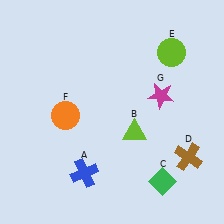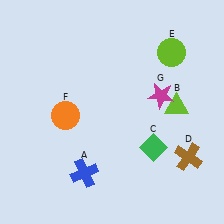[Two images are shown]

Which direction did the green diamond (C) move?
The green diamond (C) moved up.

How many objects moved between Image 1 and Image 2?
2 objects moved between the two images.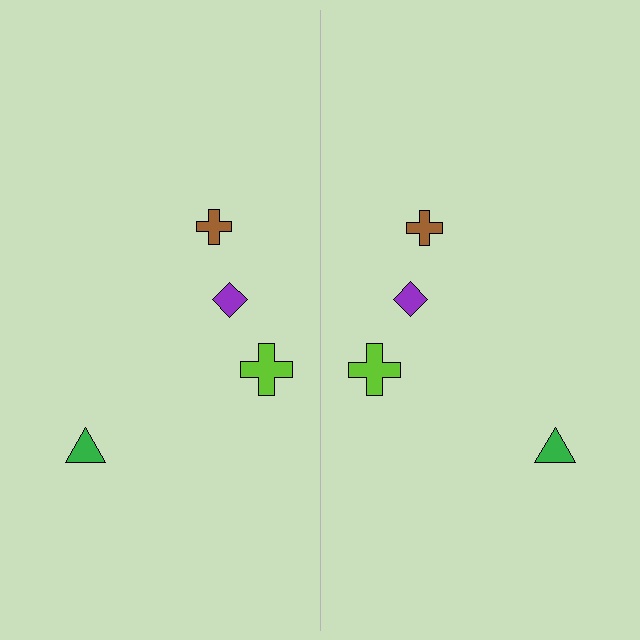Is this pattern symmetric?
Yes, this pattern has bilateral (reflection) symmetry.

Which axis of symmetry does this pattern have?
The pattern has a vertical axis of symmetry running through the center of the image.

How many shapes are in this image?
There are 8 shapes in this image.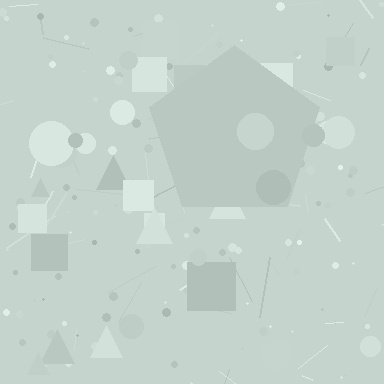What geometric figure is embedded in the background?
A pentagon is embedded in the background.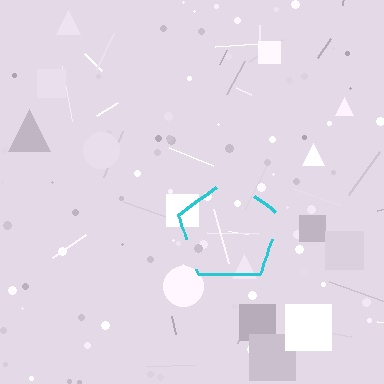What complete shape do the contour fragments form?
The contour fragments form a pentagon.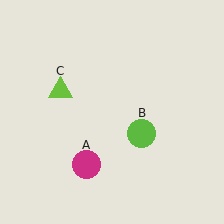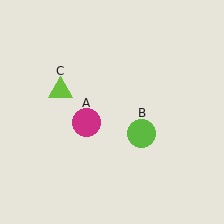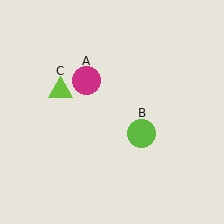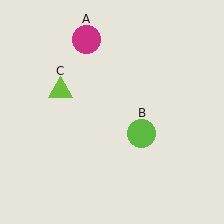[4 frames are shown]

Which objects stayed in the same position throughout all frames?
Lime circle (object B) and lime triangle (object C) remained stationary.